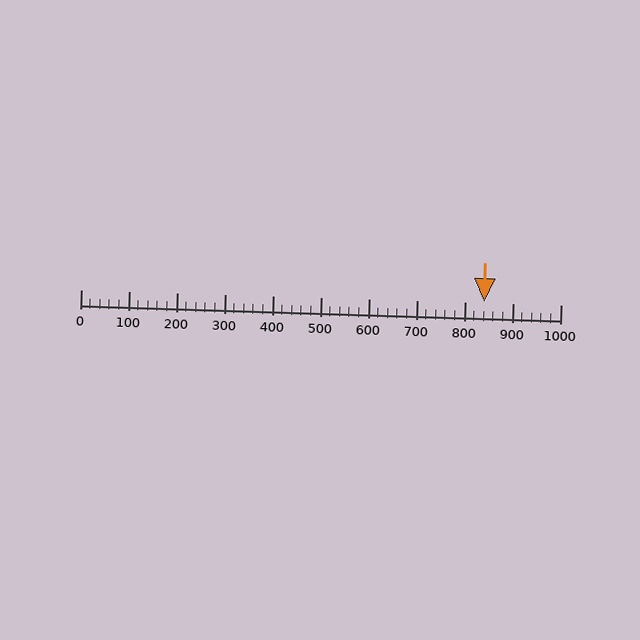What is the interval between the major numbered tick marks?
The major tick marks are spaced 100 units apart.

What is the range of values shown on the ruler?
The ruler shows values from 0 to 1000.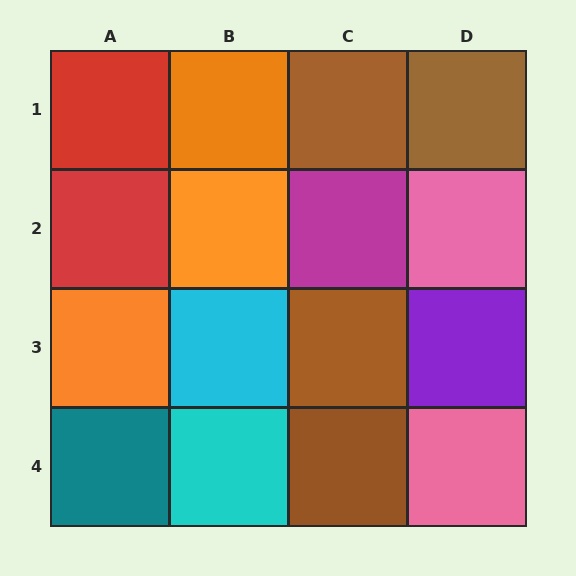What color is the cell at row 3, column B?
Cyan.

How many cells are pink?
2 cells are pink.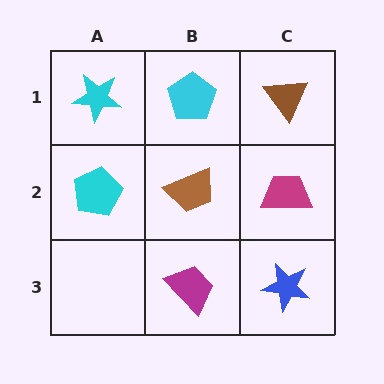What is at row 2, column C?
A magenta trapezoid.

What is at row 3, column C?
A blue star.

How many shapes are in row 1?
3 shapes.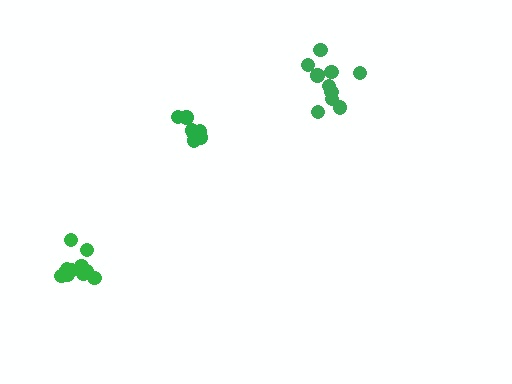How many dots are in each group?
Group 1: 12 dots, Group 2: 10 dots, Group 3: 8 dots (30 total).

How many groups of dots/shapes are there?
There are 3 groups.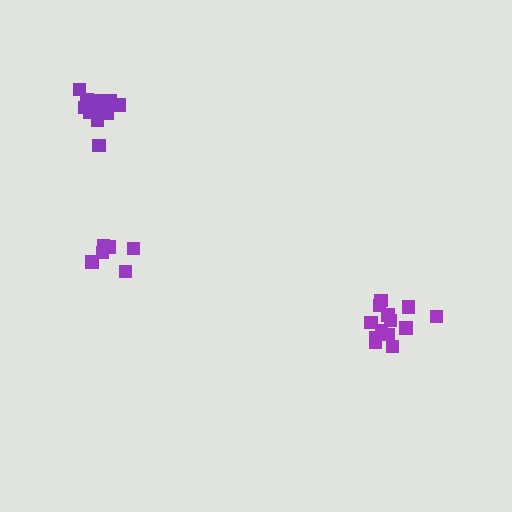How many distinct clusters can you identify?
There are 3 distinct clusters.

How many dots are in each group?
Group 1: 7 dots, Group 2: 13 dots, Group 3: 13 dots (33 total).